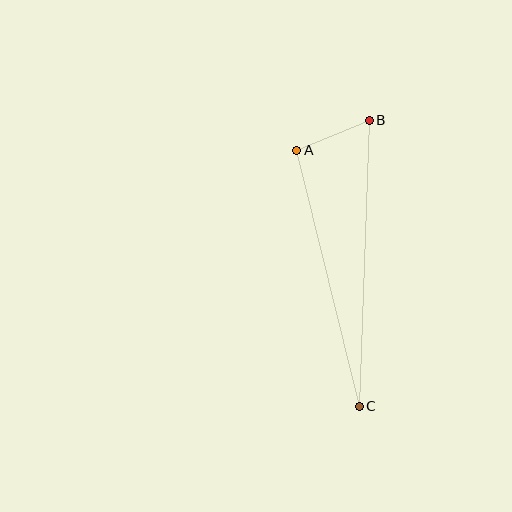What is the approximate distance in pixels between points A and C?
The distance between A and C is approximately 263 pixels.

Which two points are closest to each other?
Points A and B are closest to each other.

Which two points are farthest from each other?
Points B and C are farthest from each other.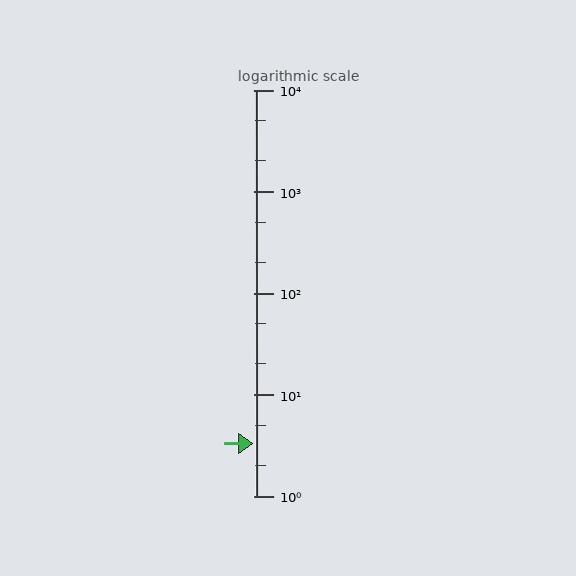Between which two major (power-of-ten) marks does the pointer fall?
The pointer is between 1 and 10.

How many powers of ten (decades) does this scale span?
The scale spans 4 decades, from 1 to 10000.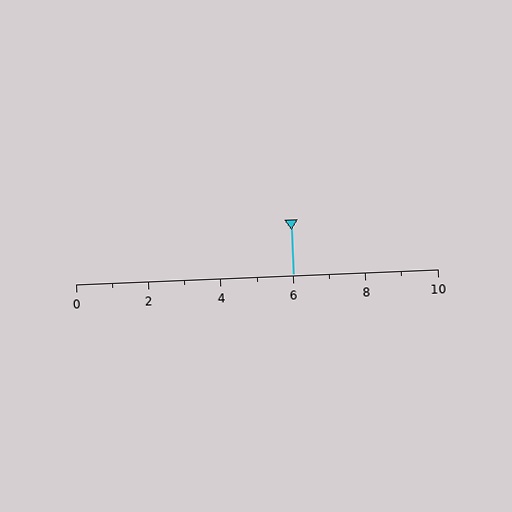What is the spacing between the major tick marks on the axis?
The major ticks are spaced 2 apart.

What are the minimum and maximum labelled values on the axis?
The axis runs from 0 to 10.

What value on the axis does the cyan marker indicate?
The marker indicates approximately 6.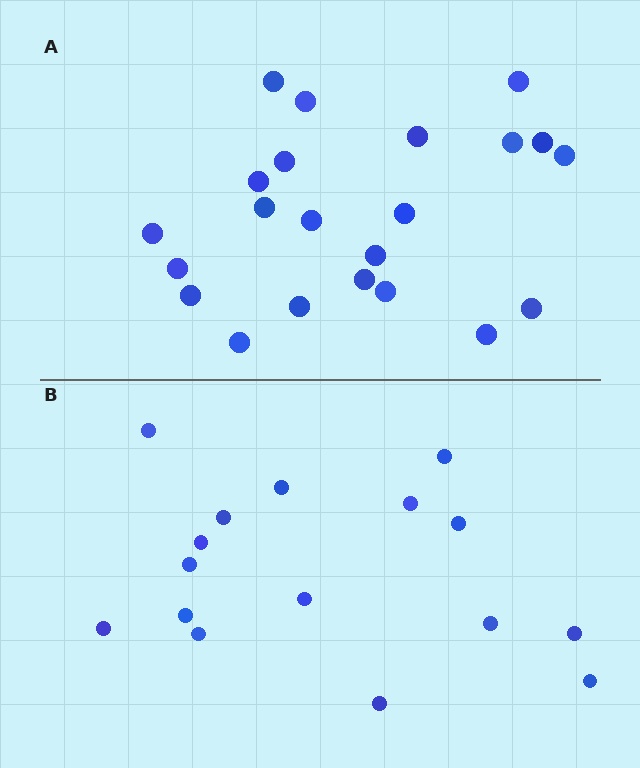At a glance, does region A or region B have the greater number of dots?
Region A (the top region) has more dots.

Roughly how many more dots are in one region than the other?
Region A has about 6 more dots than region B.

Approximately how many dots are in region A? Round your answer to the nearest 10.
About 20 dots. (The exact count is 22, which rounds to 20.)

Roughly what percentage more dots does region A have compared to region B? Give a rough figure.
About 40% more.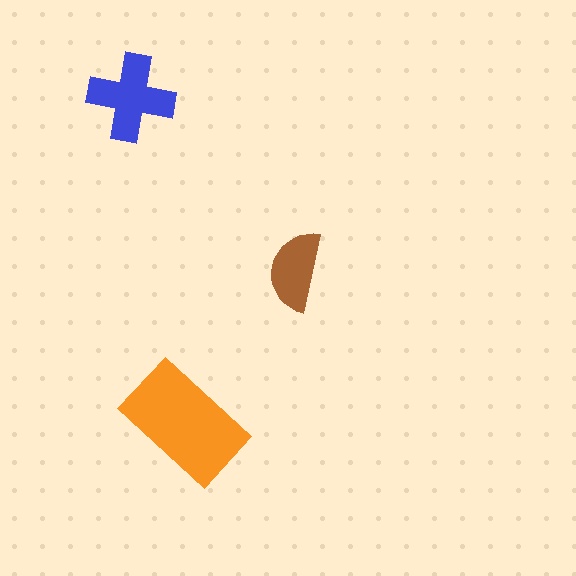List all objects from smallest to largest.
The brown semicircle, the blue cross, the orange rectangle.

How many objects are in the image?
There are 3 objects in the image.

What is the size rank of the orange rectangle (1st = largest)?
1st.